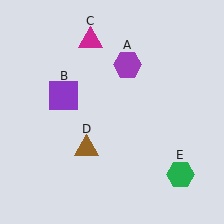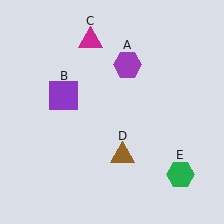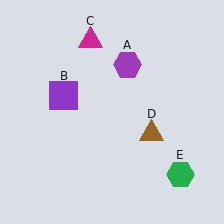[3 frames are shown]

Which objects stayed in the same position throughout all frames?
Purple hexagon (object A) and purple square (object B) and magenta triangle (object C) and green hexagon (object E) remained stationary.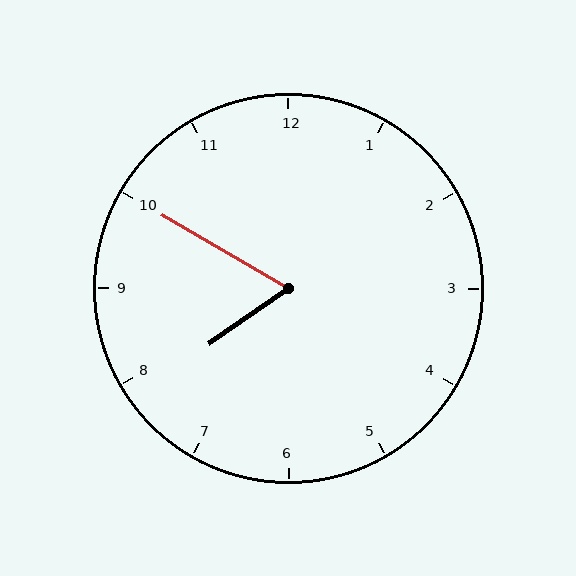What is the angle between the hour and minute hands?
Approximately 65 degrees.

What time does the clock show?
7:50.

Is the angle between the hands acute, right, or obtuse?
It is acute.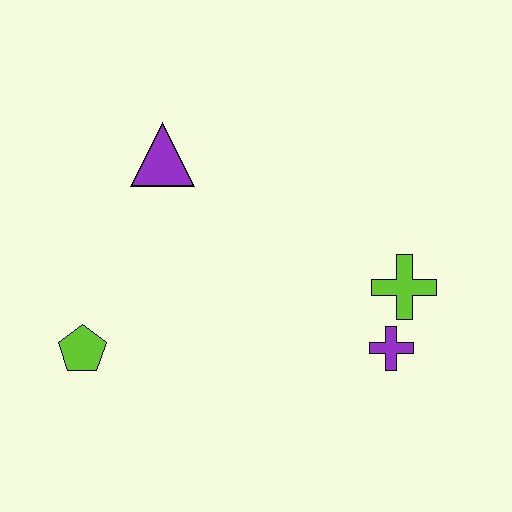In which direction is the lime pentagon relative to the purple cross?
The lime pentagon is to the left of the purple cross.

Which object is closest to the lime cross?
The purple cross is closest to the lime cross.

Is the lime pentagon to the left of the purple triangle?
Yes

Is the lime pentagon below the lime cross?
Yes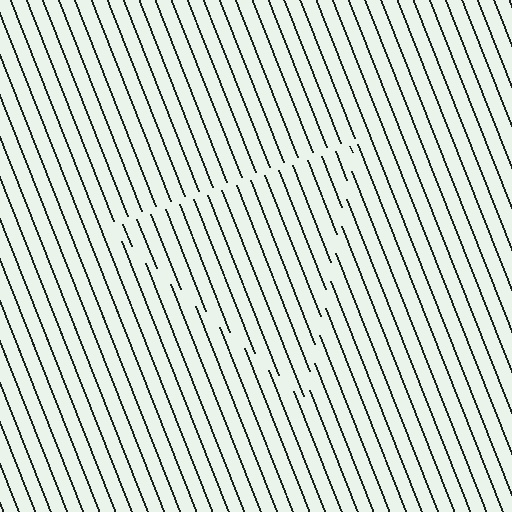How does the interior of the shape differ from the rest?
The interior of the shape contains the same grating, shifted by half a period — the contour is defined by the phase discontinuity where line-ends from the inner and outer gratings abut.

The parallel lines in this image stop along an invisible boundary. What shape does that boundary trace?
An illusory triangle. The interior of the shape contains the same grating, shifted by half a period — the contour is defined by the phase discontinuity where line-ends from the inner and outer gratings abut.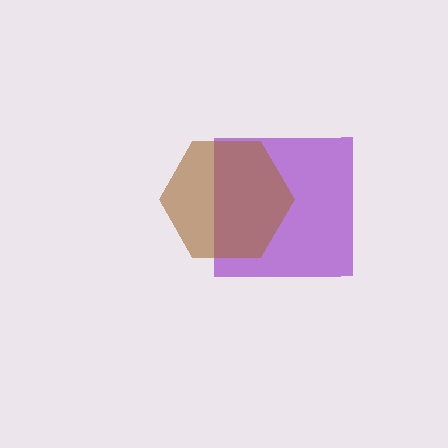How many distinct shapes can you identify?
There are 2 distinct shapes: a purple square, a brown hexagon.